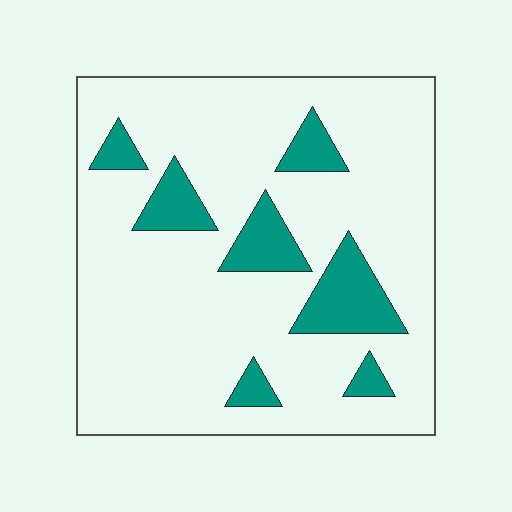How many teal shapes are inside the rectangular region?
7.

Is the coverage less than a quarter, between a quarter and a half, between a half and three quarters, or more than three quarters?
Less than a quarter.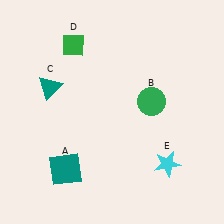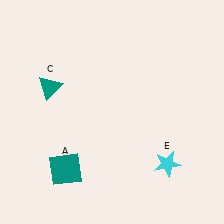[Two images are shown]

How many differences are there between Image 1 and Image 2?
There are 2 differences between the two images.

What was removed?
The green circle (B), the green diamond (D) were removed in Image 2.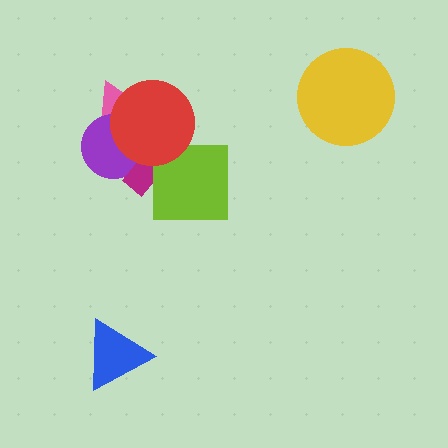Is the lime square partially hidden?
Yes, it is partially covered by another shape.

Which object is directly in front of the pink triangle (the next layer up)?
The purple circle is directly in front of the pink triangle.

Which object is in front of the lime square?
The red circle is in front of the lime square.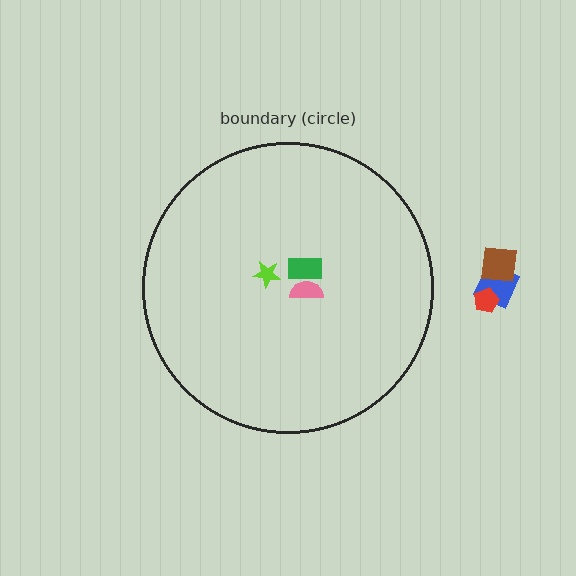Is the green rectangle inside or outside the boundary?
Inside.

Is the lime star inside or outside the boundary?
Inside.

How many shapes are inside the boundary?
3 inside, 3 outside.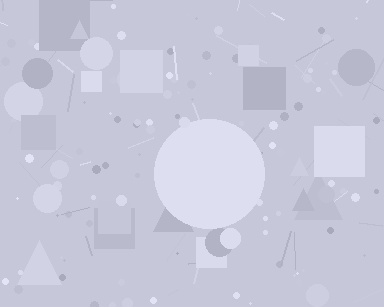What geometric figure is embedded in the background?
A circle is embedded in the background.